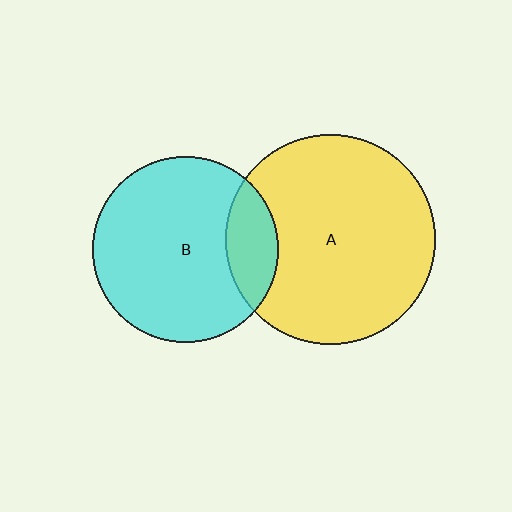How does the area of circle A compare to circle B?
Approximately 1.3 times.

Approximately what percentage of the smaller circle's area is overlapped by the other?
Approximately 20%.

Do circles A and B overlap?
Yes.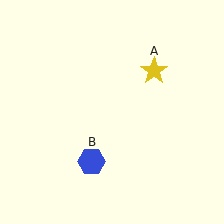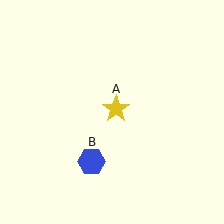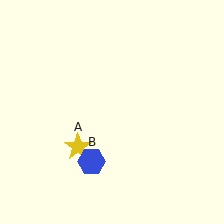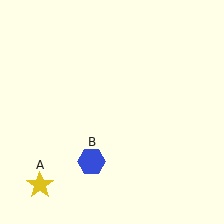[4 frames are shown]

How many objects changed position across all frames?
1 object changed position: yellow star (object A).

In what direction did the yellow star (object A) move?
The yellow star (object A) moved down and to the left.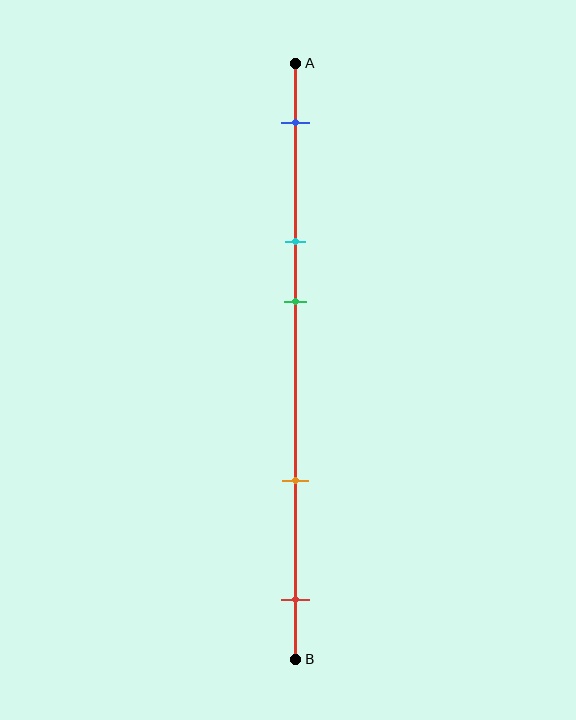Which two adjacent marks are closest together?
The cyan and green marks are the closest adjacent pair.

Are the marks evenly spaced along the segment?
No, the marks are not evenly spaced.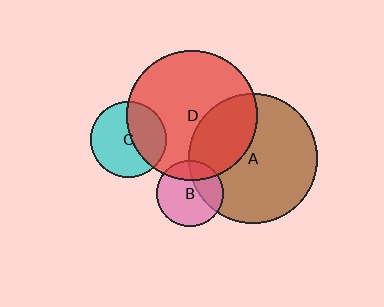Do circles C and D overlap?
Yes.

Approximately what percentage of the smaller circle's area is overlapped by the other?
Approximately 40%.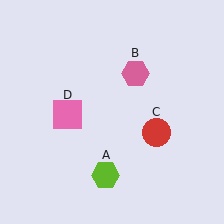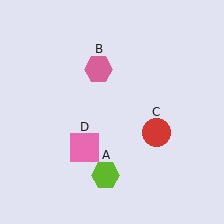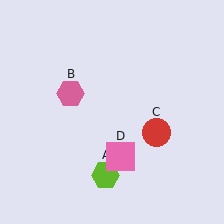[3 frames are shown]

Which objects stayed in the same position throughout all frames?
Lime hexagon (object A) and red circle (object C) remained stationary.